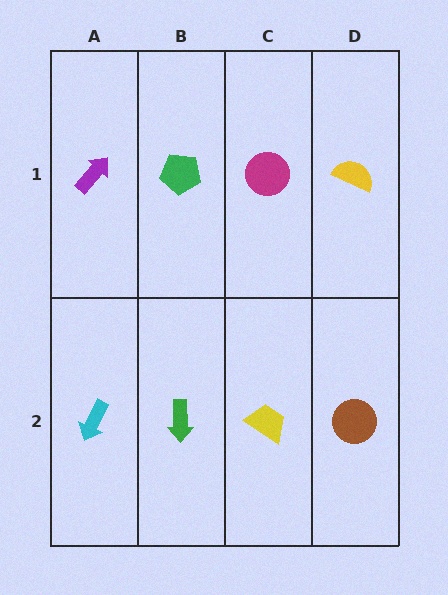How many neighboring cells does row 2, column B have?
3.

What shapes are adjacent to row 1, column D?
A brown circle (row 2, column D), a magenta circle (row 1, column C).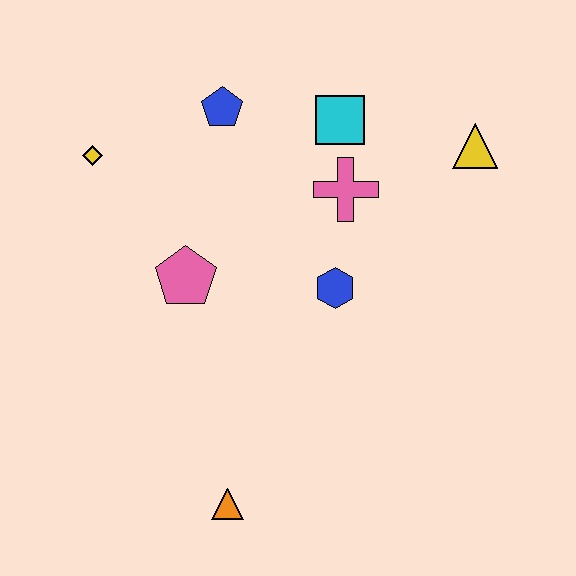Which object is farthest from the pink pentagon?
The yellow triangle is farthest from the pink pentagon.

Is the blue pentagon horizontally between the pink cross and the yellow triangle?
No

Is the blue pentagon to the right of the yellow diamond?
Yes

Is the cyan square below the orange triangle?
No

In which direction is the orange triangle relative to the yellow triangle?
The orange triangle is below the yellow triangle.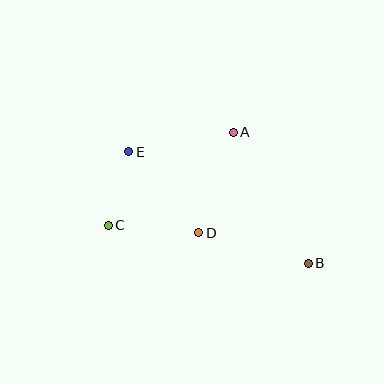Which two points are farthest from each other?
Points B and E are farthest from each other.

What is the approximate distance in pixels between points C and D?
The distance between C and D is approximately 91 pixels.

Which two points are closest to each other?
Points C and E are closest to each other.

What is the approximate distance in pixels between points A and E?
The distance between A and E is approximately 106 pixels.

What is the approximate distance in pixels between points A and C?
The distance between A and C is approximately 156 pixels.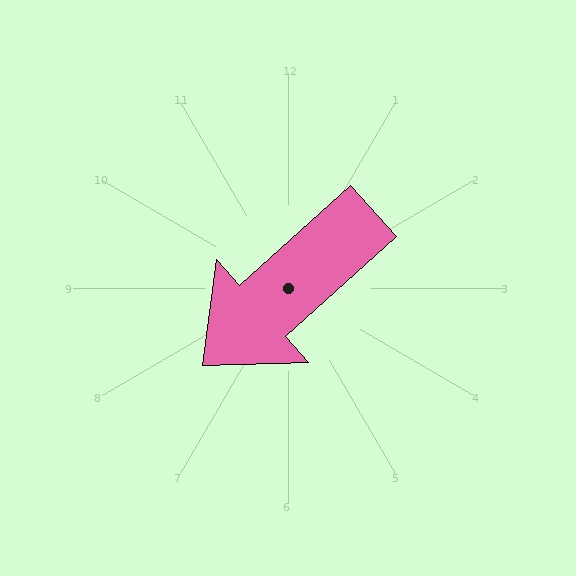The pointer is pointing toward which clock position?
Roughly 8 o'clock.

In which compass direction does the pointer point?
Southwest.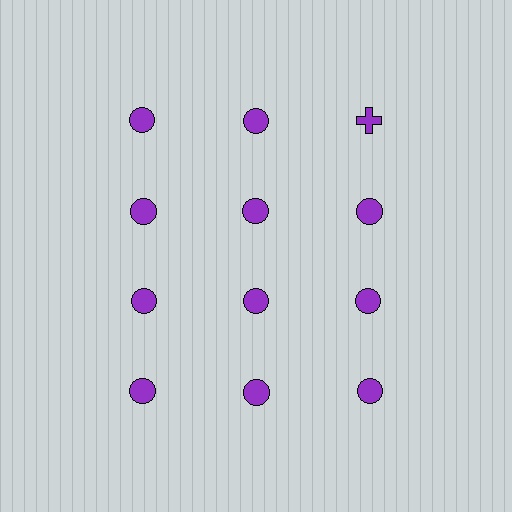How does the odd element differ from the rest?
It has a different shape: cross instead of circle.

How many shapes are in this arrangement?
There are 12 shapes arranged in a grid pattern.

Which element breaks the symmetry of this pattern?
The purple cross in the top row, center column breaks the symmetry. All other shapes are purple circles.